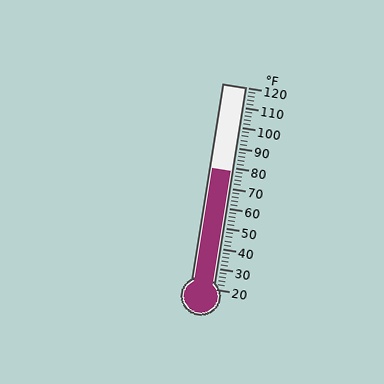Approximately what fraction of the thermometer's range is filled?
The thermometer is filled to approximately 60% of its range.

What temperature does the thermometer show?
The thermometer shows approximately 78°F.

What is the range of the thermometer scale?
The thermometer scale ranges from 20°F to 120°F.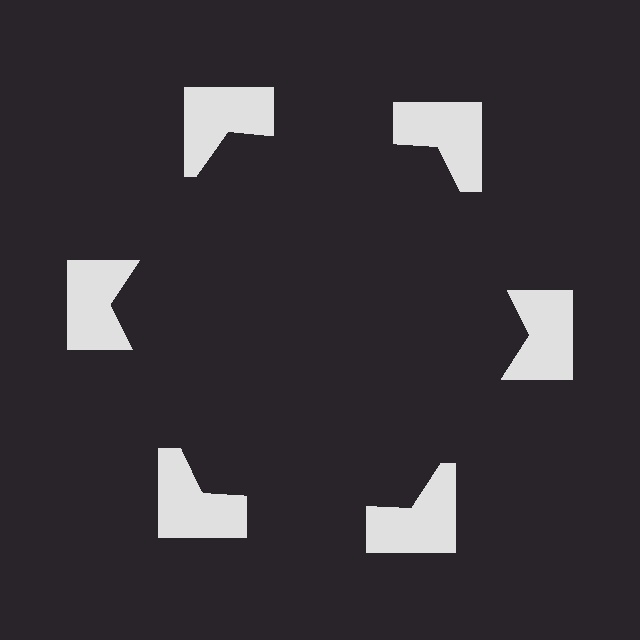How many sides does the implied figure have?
6 sides.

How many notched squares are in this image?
There are 6 — one at each vertex of the illusory hexagon.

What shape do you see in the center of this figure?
An illusory hexagon — its edges are inferred from the aligned wedge cuts in the notched squares, not physically drawn.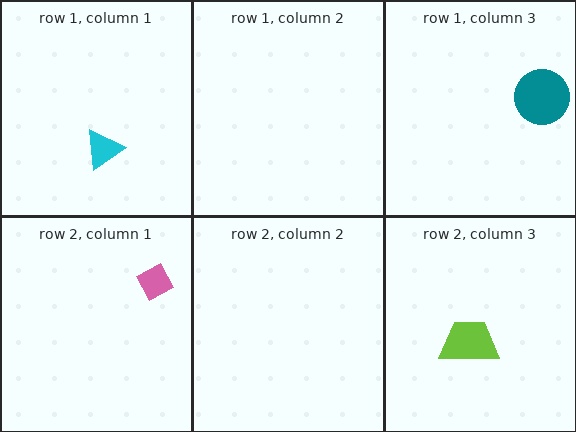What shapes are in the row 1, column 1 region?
The cyan triangle.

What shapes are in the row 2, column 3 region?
The lime trapezoid.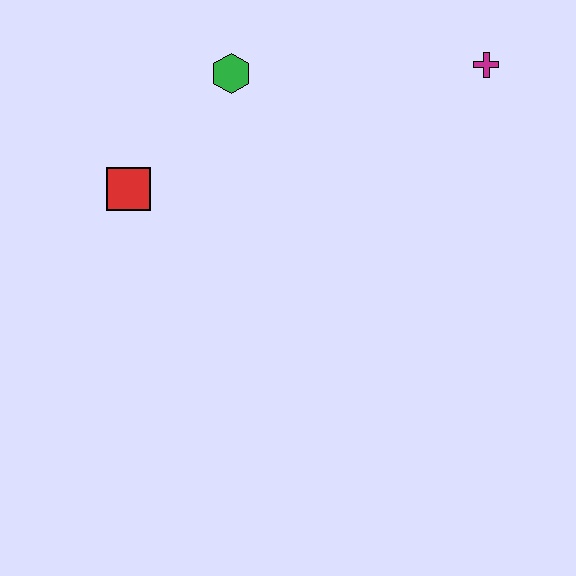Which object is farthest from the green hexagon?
The magenta cross is farthest from the green hexagon.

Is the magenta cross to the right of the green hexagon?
Yes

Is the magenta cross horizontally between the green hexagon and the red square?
No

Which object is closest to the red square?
The green hexagon is closest to the red square.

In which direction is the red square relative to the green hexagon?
The red square is below the green hexagon.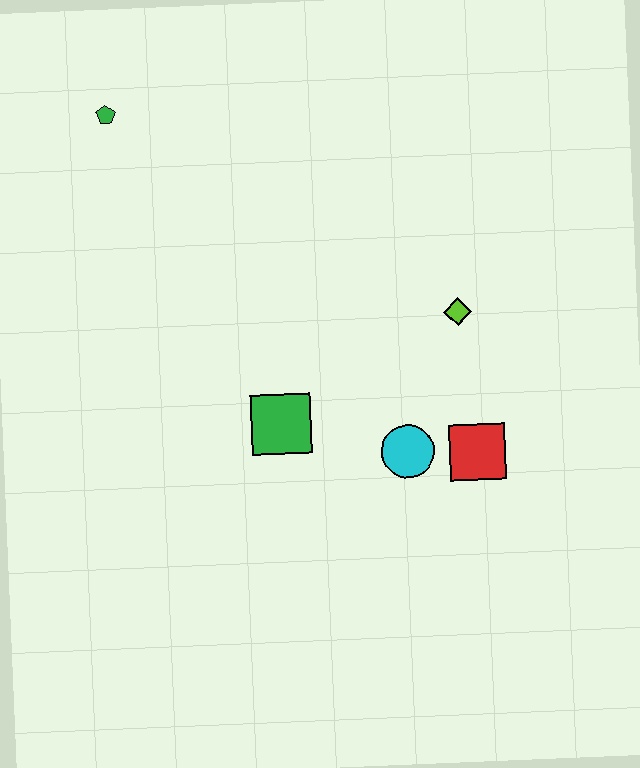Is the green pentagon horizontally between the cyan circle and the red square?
No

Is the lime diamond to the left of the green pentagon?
No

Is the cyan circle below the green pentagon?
Yes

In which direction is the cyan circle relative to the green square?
The cyan circle is to the right of the green square.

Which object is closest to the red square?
The cyan circle is closest to the red square.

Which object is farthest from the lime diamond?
The green pentagon is farthest from the lime diamond.